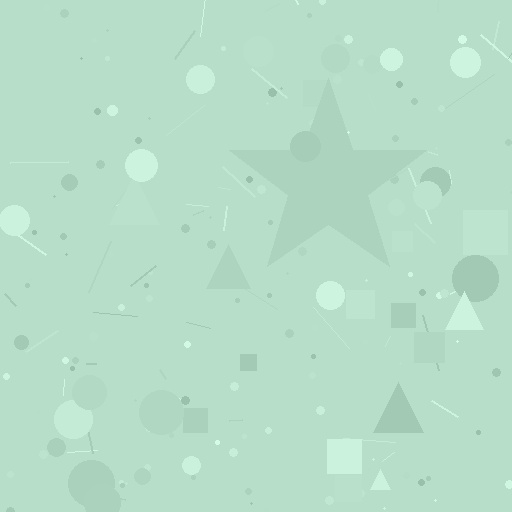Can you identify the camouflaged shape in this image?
The camouflaged shape is a star.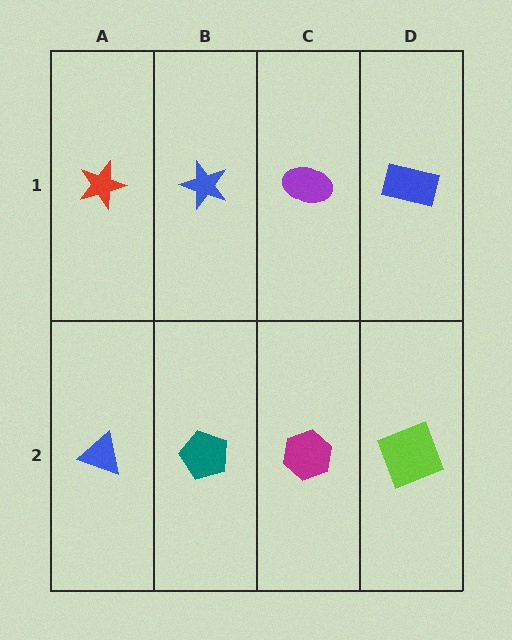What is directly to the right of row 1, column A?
A blue star.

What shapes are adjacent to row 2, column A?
A red star (row 1, column A), a teal pentagon (row 2, column B).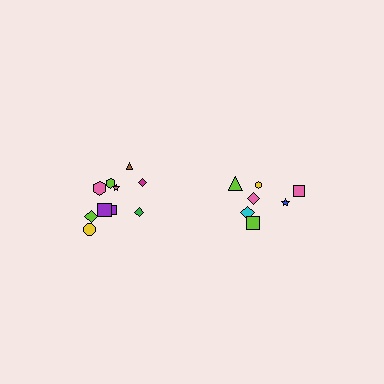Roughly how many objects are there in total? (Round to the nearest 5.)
Roughly 15 objects in total.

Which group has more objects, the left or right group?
The left group.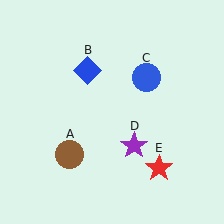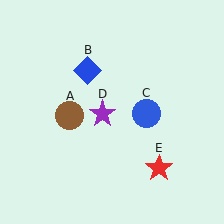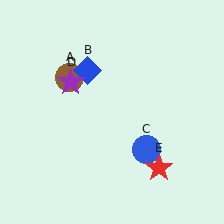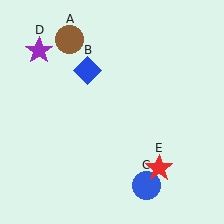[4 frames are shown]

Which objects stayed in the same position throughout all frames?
Blue diamond (object B) and red star (object E) remained stationary.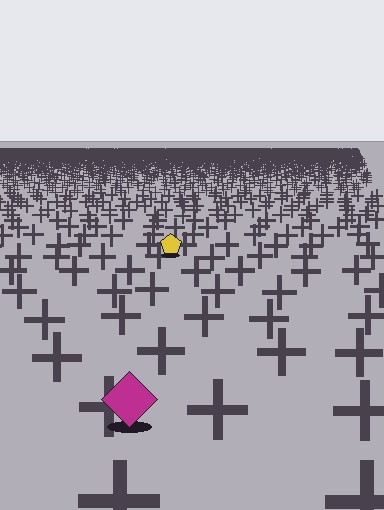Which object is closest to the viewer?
The magenta diamond is closest. The texture marks near it are larger and more spread out.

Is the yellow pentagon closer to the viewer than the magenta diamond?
No. The magenta diamond is closer — you can tell from the texture gradient: the ground texture is coarser near it.